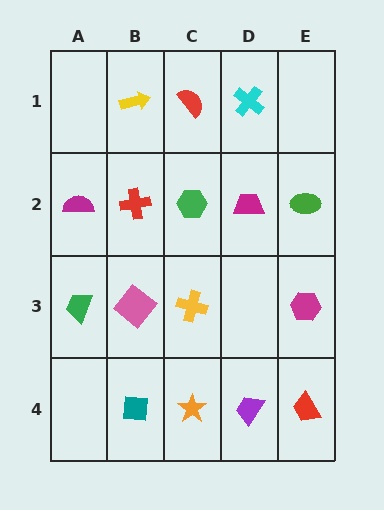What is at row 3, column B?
A pink diamond.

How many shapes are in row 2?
5 shapes.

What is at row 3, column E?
A magenta hexagon.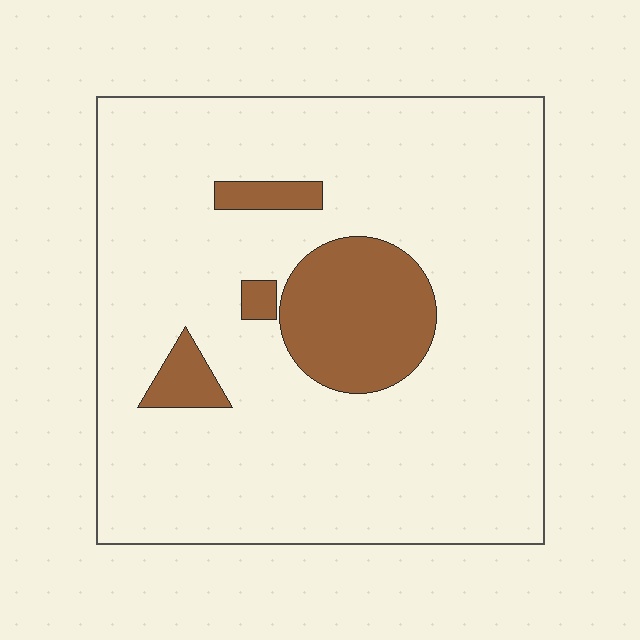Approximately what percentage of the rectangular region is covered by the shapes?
Approximately 15%.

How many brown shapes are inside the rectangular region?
4.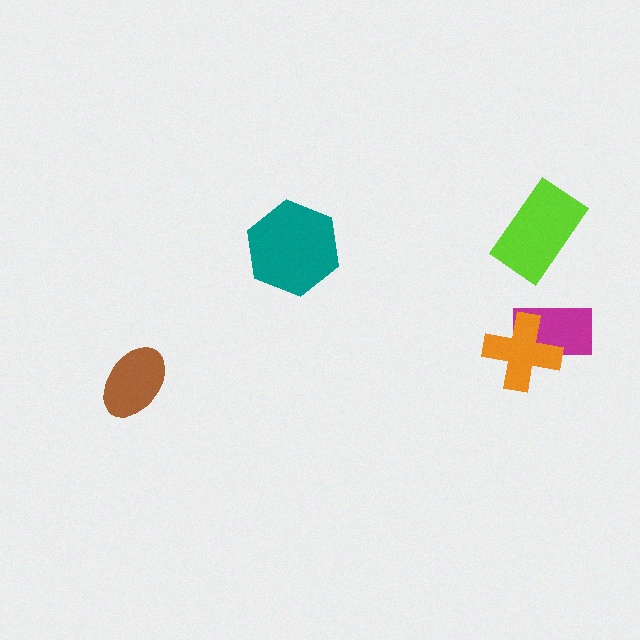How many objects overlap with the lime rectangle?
0 objects overlap with the lime rectangle.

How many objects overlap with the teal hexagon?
0 objects overlap with the teal hexagon.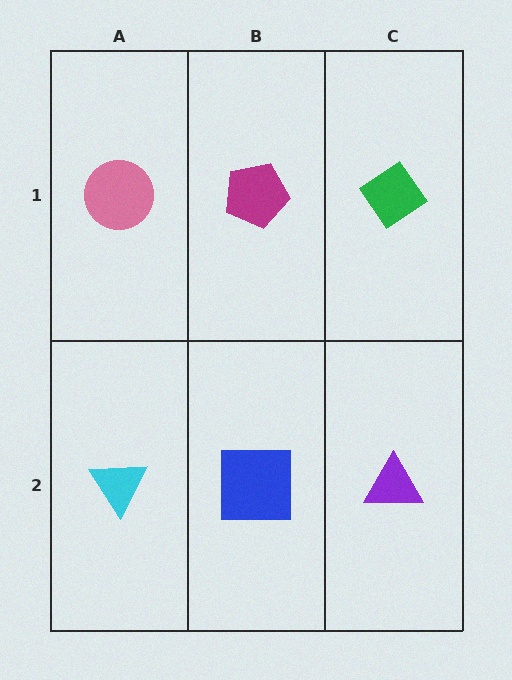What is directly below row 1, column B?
A blue square.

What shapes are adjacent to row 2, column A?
A pink circle (row 1, column A), a blue square (row 2, column B).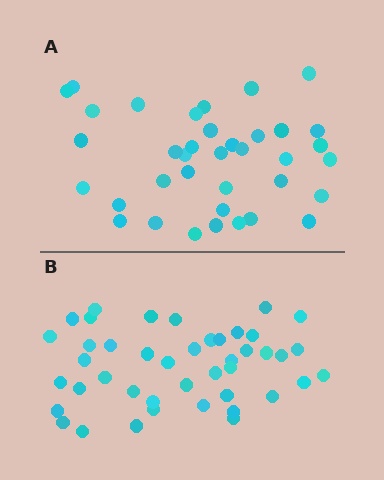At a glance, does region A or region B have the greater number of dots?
Region B (the bottom region) has more dots.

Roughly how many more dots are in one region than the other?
Region B has about 6 more dots than region A.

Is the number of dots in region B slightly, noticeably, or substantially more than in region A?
Region B has only slightly more — the two regions are fairly close. The ratio is roughly 1.2 to 1.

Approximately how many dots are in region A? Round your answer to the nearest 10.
About 40 dots. (The exact count is 37, which rounds to 40.)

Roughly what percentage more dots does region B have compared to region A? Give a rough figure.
About 15% more.